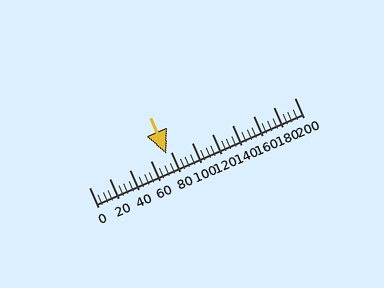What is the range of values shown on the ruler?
The ruler shows values from 0 to 200.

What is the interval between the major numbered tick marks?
The major tick marks are spaced 20 units apart.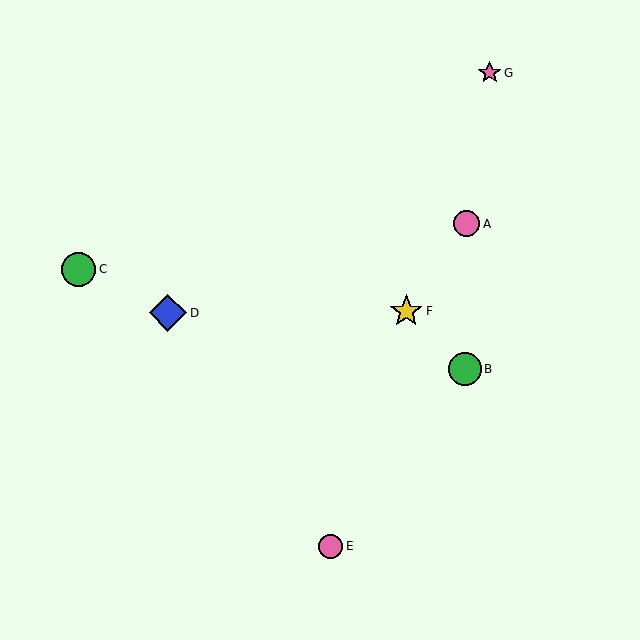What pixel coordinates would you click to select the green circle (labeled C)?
Click at (79, 269) to select the green circle C.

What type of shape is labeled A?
Shape A is a pink circle.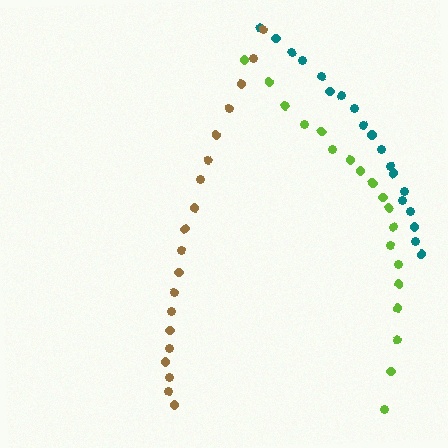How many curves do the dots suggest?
There are 3 distinct paths.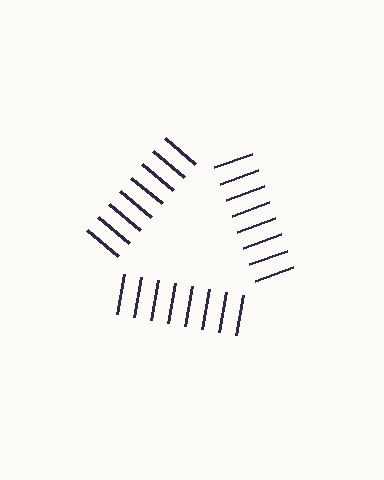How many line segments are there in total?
24 — 8 along each of the 3 edges.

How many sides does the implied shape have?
3 sides — the line-ends trace a triangle.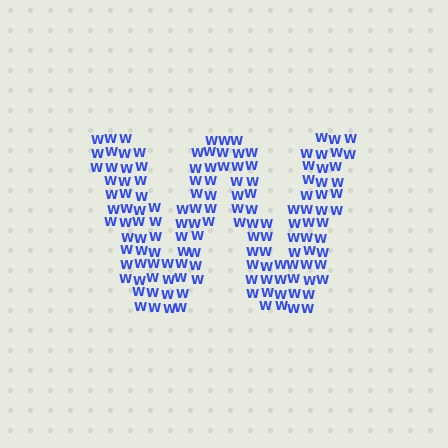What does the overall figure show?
The overall figure shows the letter W.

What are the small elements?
The small elements are letter W's.